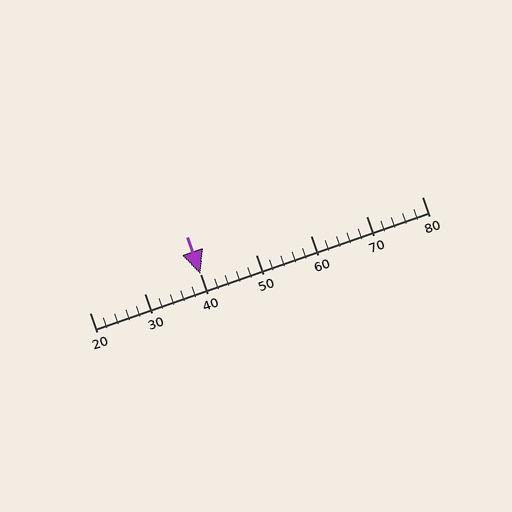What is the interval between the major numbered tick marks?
The major tick marks are spaced 10 units apart.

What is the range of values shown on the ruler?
The ruler shows values from 20 to 80.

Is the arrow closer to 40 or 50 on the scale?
The arrow is closer to 40.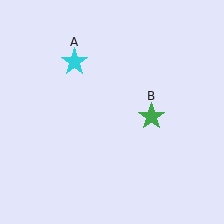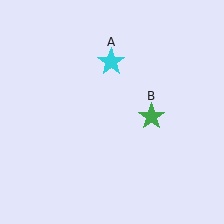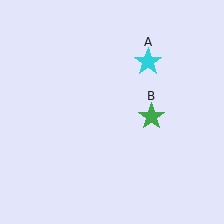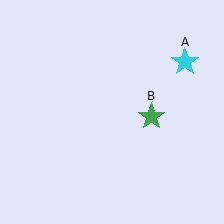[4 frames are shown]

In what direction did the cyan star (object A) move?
The cyan star (object A) moved right.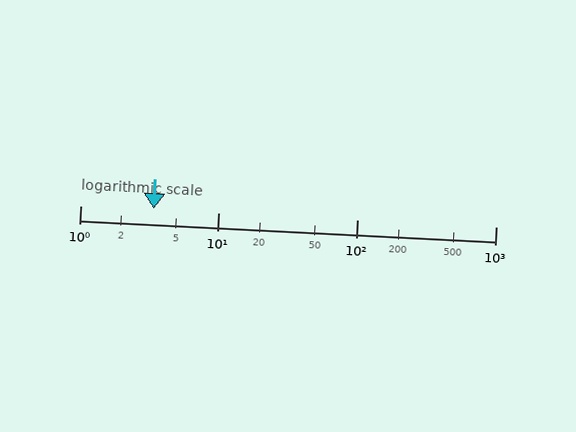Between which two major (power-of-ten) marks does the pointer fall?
The pointer is between 1 and 10.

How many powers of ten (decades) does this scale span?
The scale spans 3 decades, from 1 to 1000.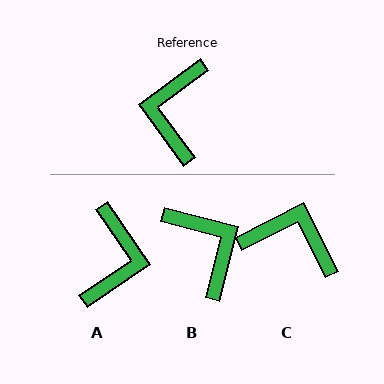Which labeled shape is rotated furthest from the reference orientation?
A, about 178 degrees away.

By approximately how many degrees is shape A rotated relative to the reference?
Approximately 178 degrees counter-clockwise.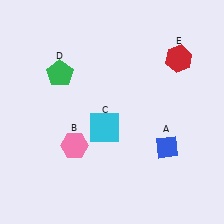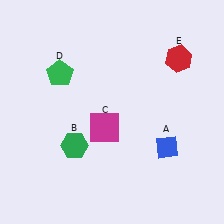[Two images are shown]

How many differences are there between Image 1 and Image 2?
There are 2 differences between the two images.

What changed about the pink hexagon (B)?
In Image 1, B is pink. In Image 2, it changed to green.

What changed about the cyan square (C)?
In Image 1, C is cyan. In Image 2, it changed to magenta.